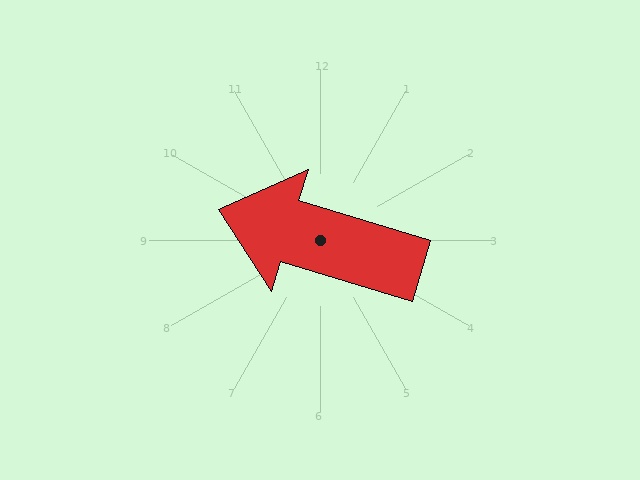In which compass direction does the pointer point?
West.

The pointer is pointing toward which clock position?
Roughly 10 o'clock.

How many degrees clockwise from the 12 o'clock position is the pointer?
Approximately 287 degrees.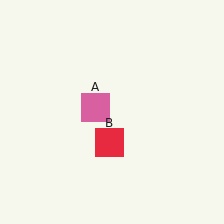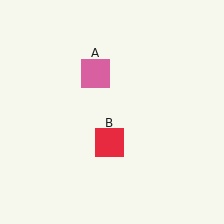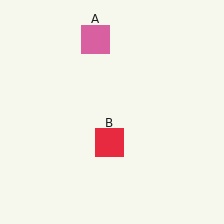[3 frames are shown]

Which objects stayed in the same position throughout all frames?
Red square (object B) remained stationary.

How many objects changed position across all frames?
1 object changed position: pink square (object A).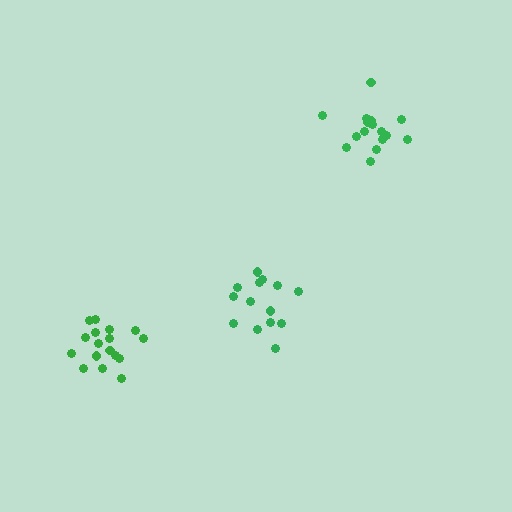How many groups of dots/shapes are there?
There are 3 groups.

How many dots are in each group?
Group 1: 16 dots, Group 2: 14 dots, Group 3: 17 dots (47 total).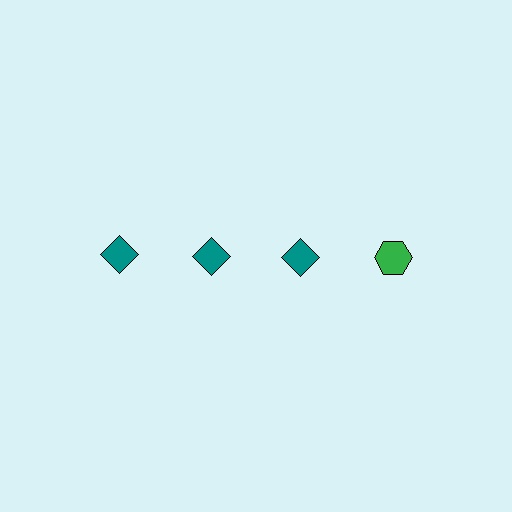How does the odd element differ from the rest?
It differs in both color (green instead of teal) and shape (hexagon instead of diamond).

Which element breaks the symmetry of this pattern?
The green hexagon in the top row, second from right column breaks the symmetry. All other shapes are teal diamonds.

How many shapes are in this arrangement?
There are 4 shapes arranged in a grid pattern.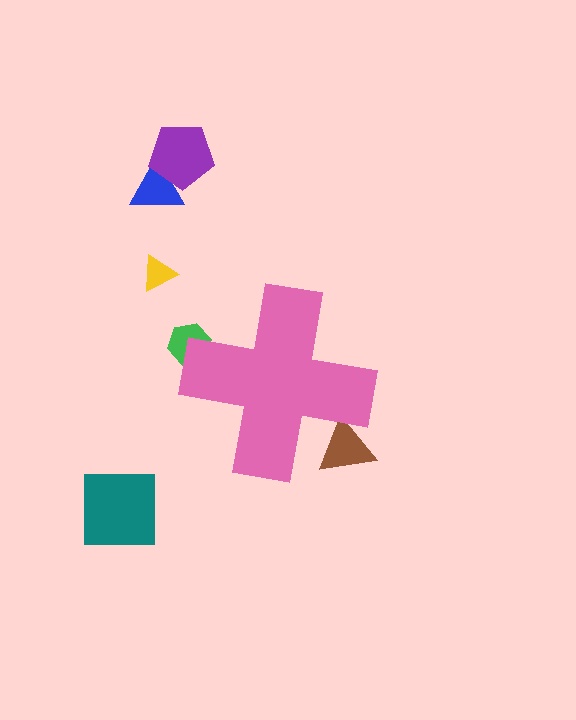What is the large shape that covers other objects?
A pink cross.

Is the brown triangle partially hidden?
Yes, the brown triangle is partially hidden behind the pink cross.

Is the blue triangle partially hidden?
No, the blue triangle is fully visible.